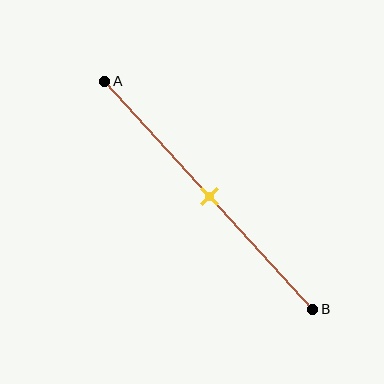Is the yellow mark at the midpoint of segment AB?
Yes, the mark is approximately at the midpoint.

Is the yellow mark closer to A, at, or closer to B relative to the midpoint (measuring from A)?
The yellow mark is approximately at the midpoint of segment AB.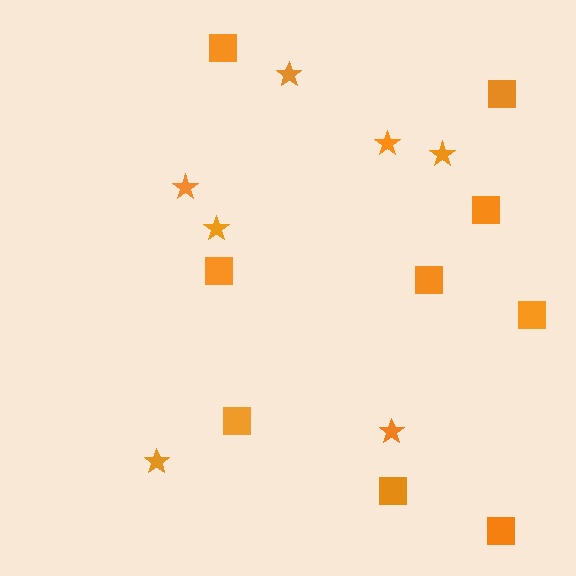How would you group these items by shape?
There are 2 groups: one group of stars (7) and one group of squares (9).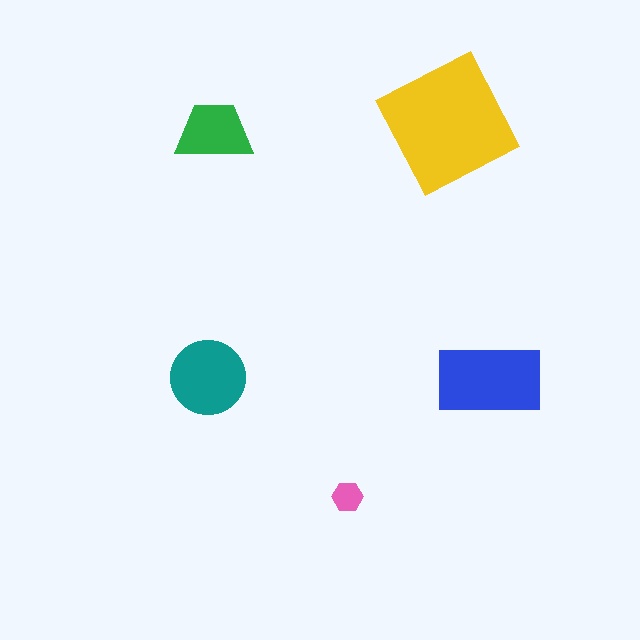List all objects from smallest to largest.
The pink hexagon, the green trapezoid, the teal circle, the blue rectangle, the yellow square.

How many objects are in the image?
There are 5 objects in the image.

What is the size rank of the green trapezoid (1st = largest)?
4th.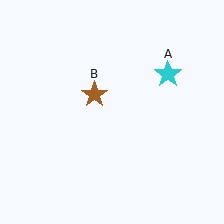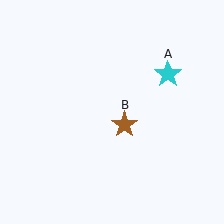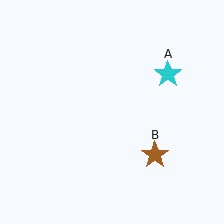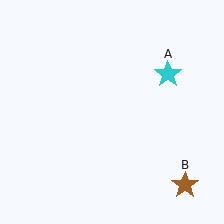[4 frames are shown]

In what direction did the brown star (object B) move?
The brown star (object B) moved down and to the right.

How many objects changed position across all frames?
1 object changed position: brown star (object B).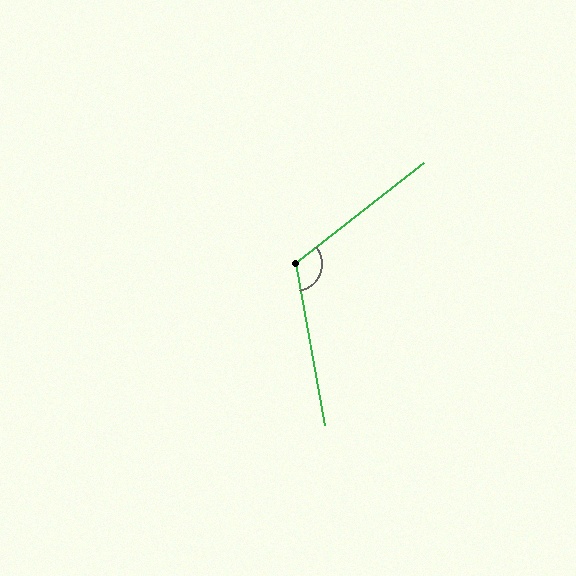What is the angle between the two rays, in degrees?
Approximately 118 degrees.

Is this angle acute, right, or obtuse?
It is obtuse.